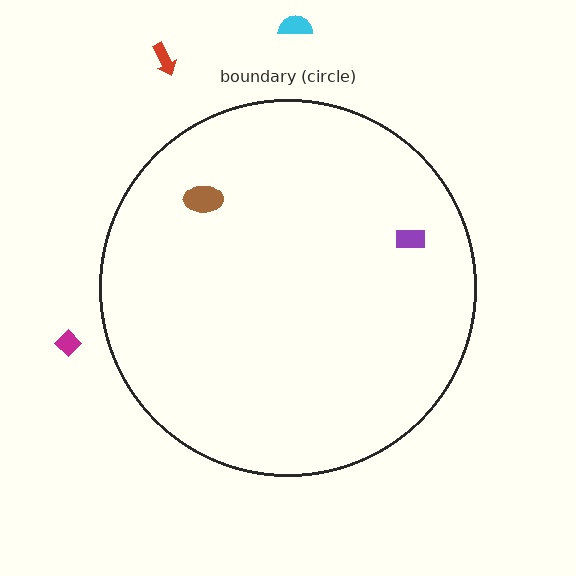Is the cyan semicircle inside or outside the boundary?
Outside.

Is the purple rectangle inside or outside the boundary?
Inside.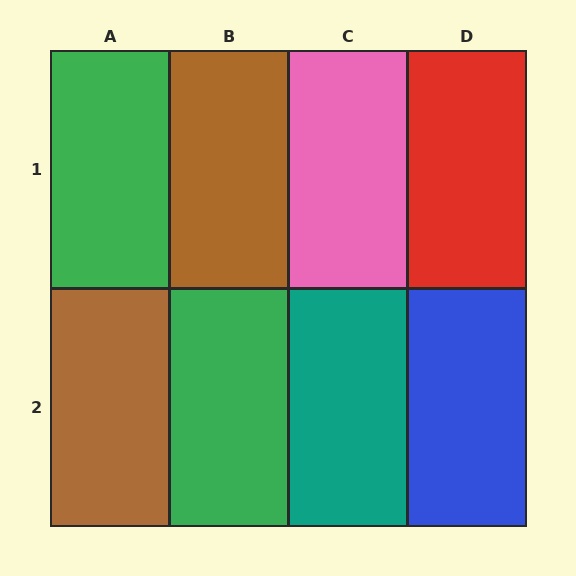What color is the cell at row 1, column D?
Red.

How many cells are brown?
2 cells are brown.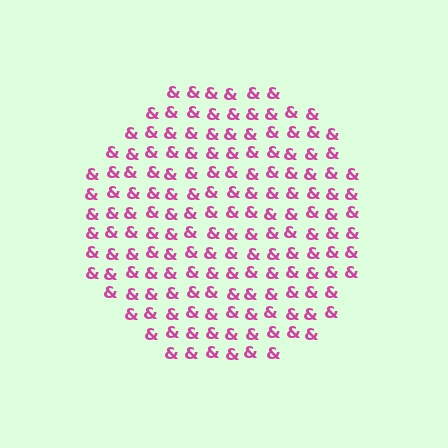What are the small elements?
The small elements are ampersands.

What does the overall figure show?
The overall figure shows a circle.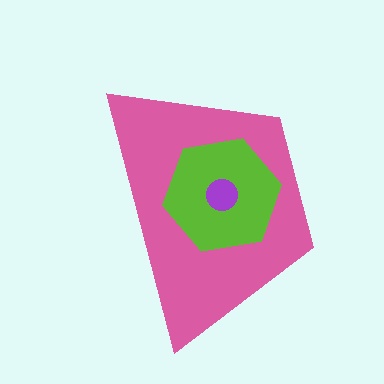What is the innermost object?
The purple circle.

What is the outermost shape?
The pink trapezoid.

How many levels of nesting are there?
3.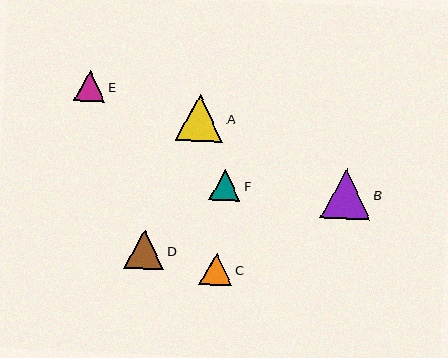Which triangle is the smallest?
Triangle F is the smallest with a size of approximately 31 pixels.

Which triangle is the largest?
Triangle B is the largest with a size of approximately 49 pixels.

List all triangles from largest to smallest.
From largest to smallest: B, A, D, C, E, F.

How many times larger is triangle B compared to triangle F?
Triangle B is approximately 1.6 times the size of triangle F.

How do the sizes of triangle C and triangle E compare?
Triangle C and triangle E are approximately the same size.